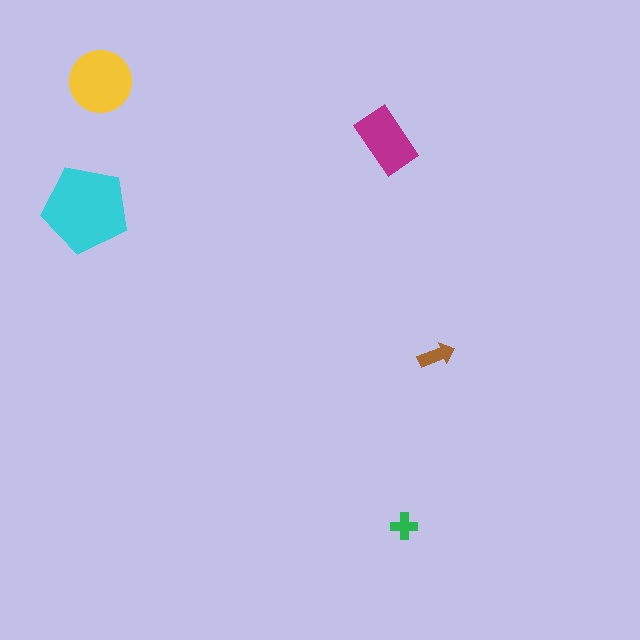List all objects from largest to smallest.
The cyan pentagon, the yellow circle, the magenta rectangle, the brown arrow, the green cross.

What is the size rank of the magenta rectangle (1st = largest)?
3rd.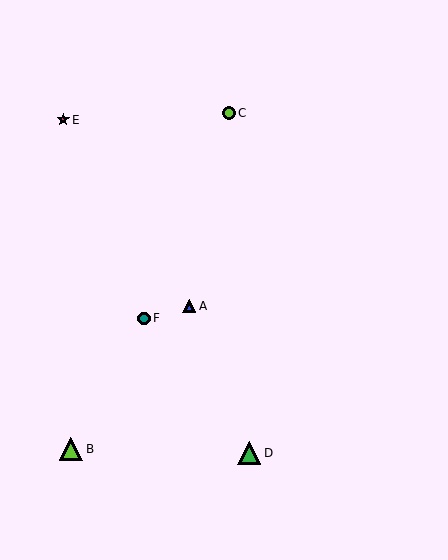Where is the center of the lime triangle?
The center of the lime triangle is at (71, 449).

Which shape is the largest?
The lime triangle (labeled B) is the largest.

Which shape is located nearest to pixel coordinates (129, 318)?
The teal circle (labeled F) at (144, 318) is nearest to that location.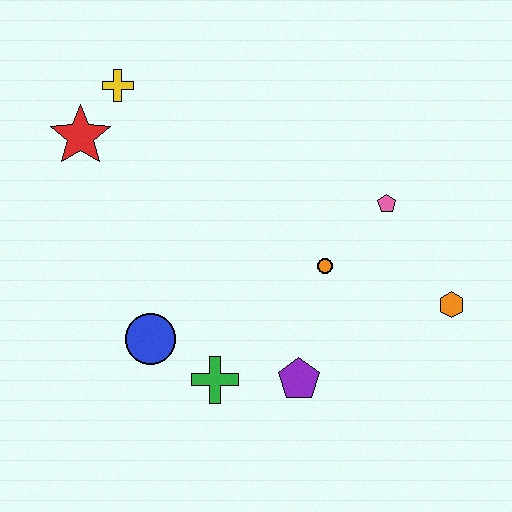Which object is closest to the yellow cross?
The red star is closest to the yellow cross.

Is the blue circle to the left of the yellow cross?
No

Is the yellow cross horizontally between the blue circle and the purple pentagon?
No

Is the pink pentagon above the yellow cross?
No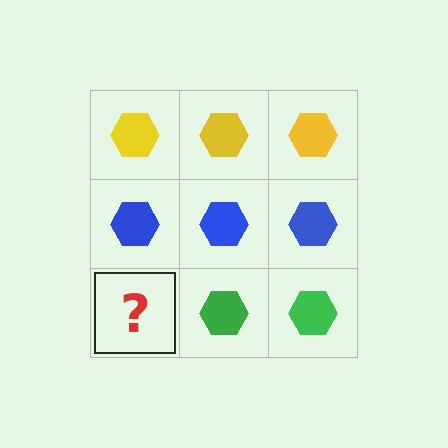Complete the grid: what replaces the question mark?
The question mark should be replaced with a green hexagon.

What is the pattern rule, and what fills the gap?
The rule is that each row has a consistent color. The gap should be filled with a green hexagon.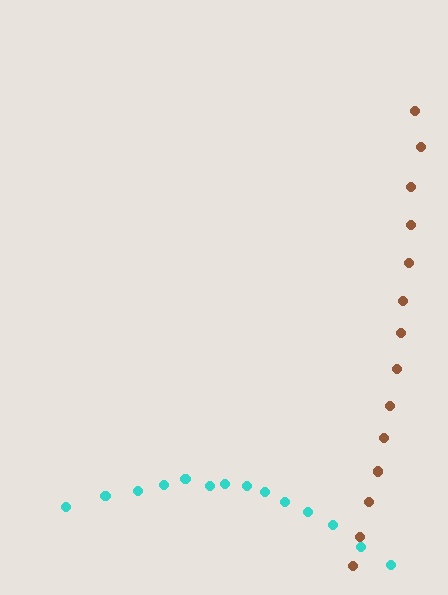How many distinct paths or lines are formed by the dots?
There are 2 distinct paths.